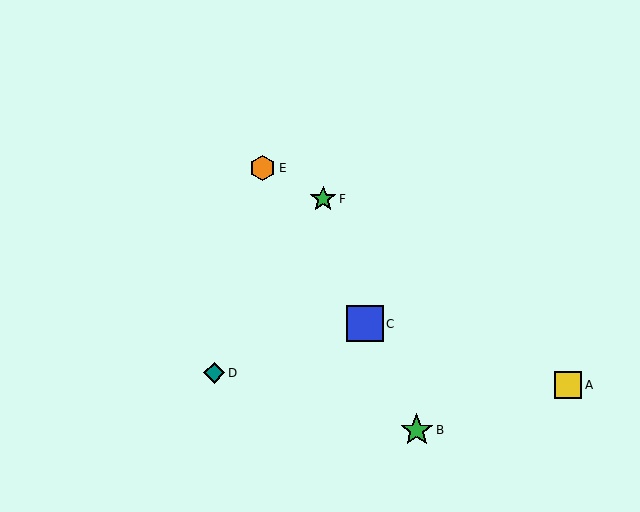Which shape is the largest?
The blue square (labeled C) is the largest.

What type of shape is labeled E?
Shape E is an orange hexagon.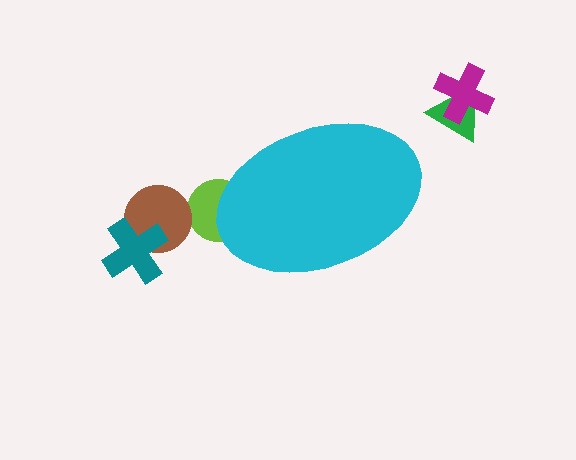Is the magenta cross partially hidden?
No, the magenta cross is fully visible.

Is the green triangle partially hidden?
No, the green triangle is fully visible.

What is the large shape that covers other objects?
A cyan ellipse.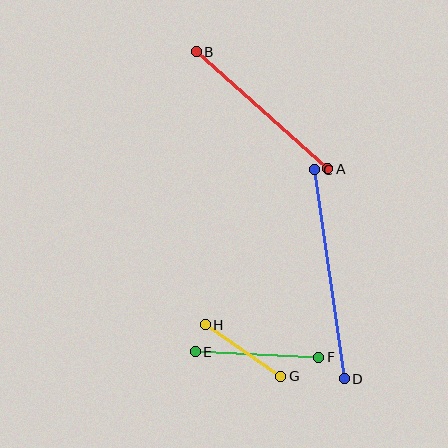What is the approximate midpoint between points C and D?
The midpoint is at approximately (330, 274) pixels.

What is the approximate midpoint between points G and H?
The midpoint is at approximately (243, 351) pixels.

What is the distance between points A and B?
The distance is approximately 176 pixels.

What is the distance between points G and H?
The distance is approximately 91 pixels.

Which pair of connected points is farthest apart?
Points C and D are farthest apart.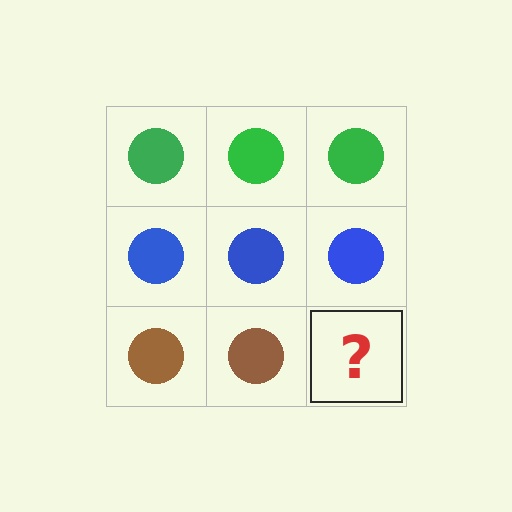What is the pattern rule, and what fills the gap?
The rule is that each row has a consistent color. The gap should be filled with a brown circle.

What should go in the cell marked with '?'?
The missing cell should contain a brown circle.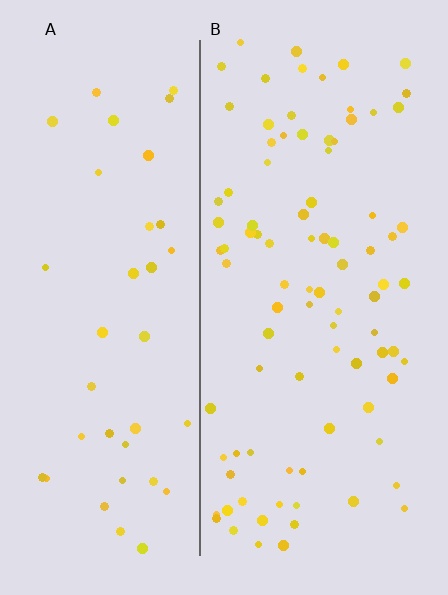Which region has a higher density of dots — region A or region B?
B (the right).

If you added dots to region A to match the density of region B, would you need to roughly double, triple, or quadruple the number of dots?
Approximately double.